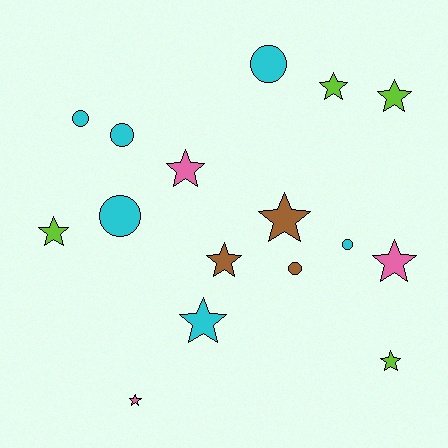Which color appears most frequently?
Cyan, with 6 objects.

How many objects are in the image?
There are 16 objects.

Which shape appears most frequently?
Star, with 10 objects.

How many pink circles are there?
There are no pink circles.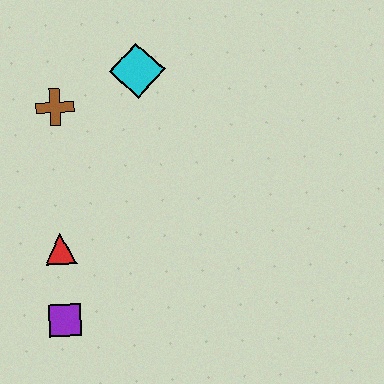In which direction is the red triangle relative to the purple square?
The red triangle is above the purple square.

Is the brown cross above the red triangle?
Yes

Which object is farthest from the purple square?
The cyan diamond is farthest from the purple square.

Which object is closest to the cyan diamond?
The brown cross is closest to the cyan diamond.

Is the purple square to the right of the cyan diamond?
No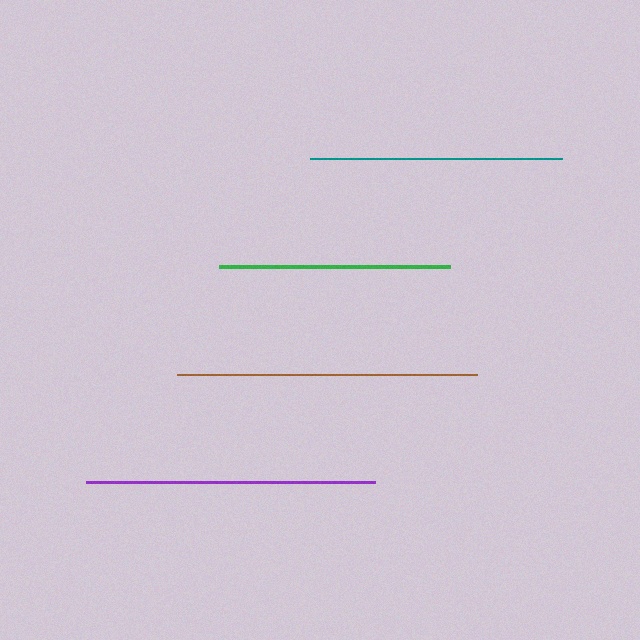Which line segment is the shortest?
The green line is the shortest at approximately 231 pixels.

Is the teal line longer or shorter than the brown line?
The brown line is longer than the teal line.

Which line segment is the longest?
The brown line is the longest at approximately 301 pixels.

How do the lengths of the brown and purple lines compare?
The brown and purple lines are approximately the same length.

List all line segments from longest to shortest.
From longest to shortest: brown, purple, teal, green.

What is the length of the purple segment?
The purple segment is approximately 289 pixels long.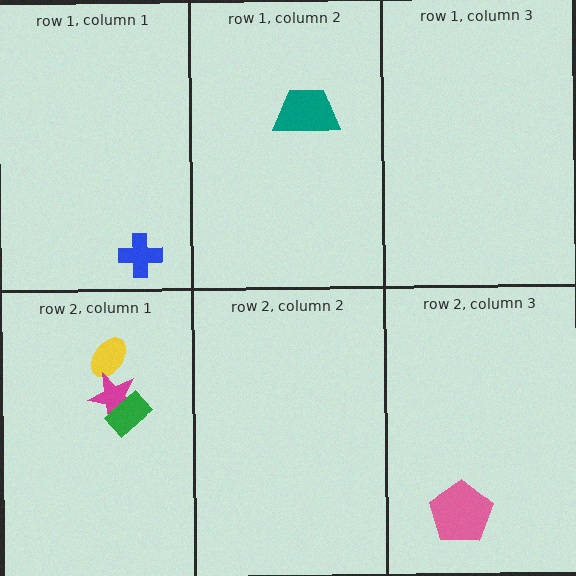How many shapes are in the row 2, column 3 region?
1.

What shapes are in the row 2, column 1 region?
The yellow ellipse, the magenta star, the green rectangle.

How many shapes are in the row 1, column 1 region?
1.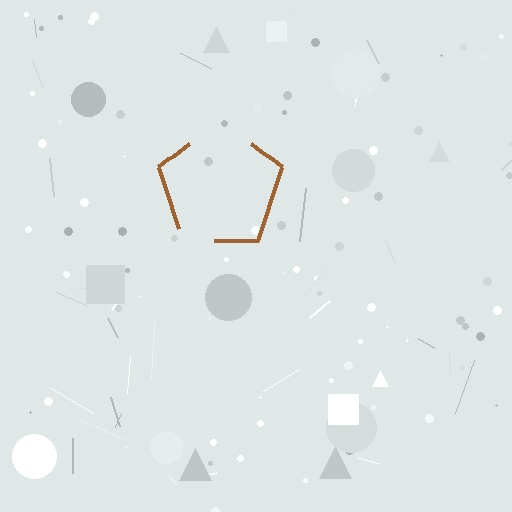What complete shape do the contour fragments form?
The contour fragments form a pentagon.